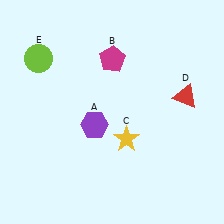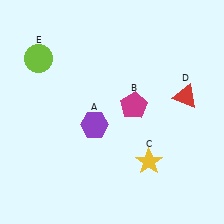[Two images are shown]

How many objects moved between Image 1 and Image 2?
2 objects moved between the two images.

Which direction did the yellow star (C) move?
The yellow star (C) moved right.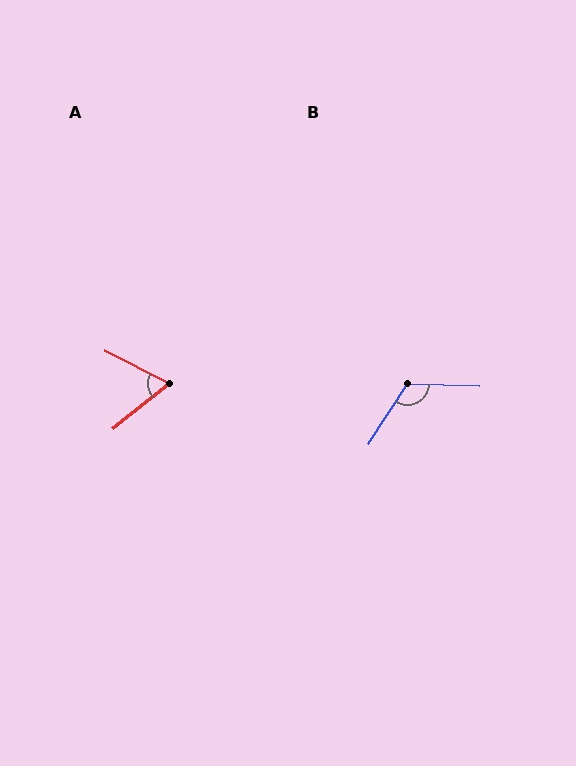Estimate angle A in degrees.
Approximately 66 degrees.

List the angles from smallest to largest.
A (66°), B (121°).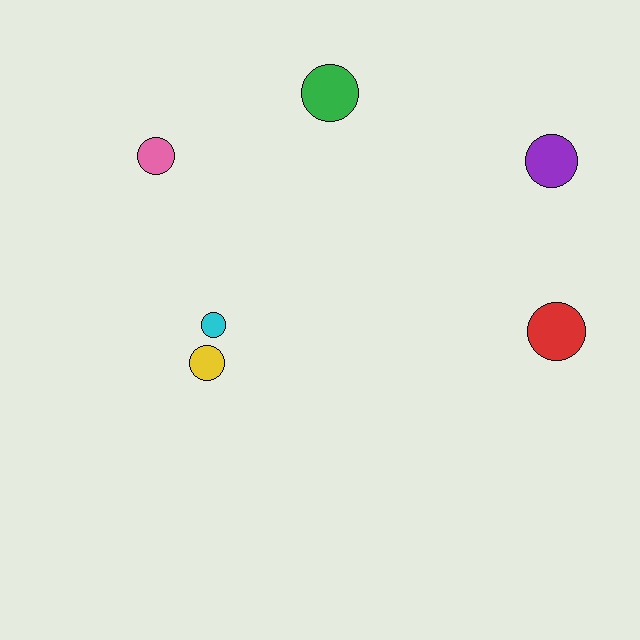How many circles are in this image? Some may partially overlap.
There are 6 circles.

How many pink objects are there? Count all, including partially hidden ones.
There is 1 pink object.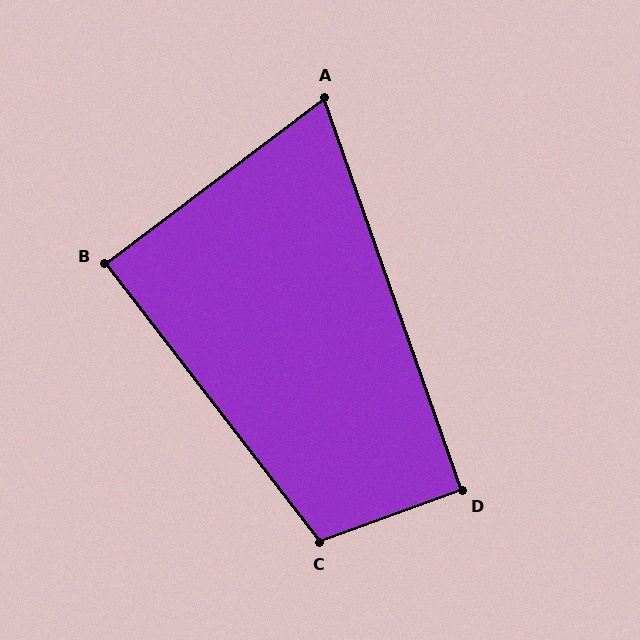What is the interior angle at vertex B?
Approximately 89 degrees (approximately right).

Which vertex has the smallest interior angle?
A, at approximately 72 degrees.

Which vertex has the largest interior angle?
C, at approximately 108 degrees.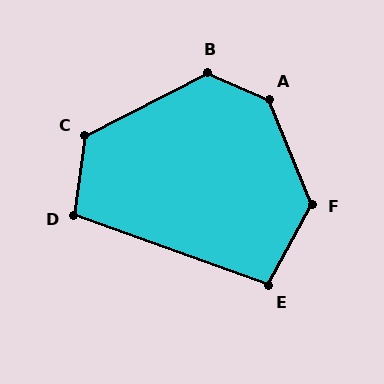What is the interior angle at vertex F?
Approximately 129 degrees (obtuse).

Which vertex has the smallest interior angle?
E, at approximately 99 degrees.